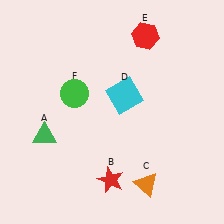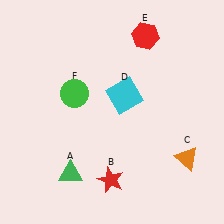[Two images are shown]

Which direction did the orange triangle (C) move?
The orange triangle (C) moved right.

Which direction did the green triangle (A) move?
The green triangle (A) moved down.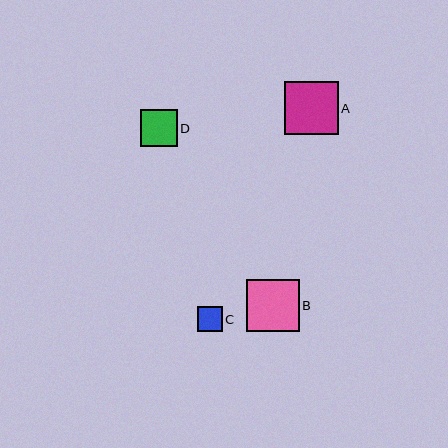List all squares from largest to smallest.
From largest to smallest: A, B, D, C.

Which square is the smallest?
Square C is the smallest with a size of approximately 25 pixels.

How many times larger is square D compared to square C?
Square D is approximately 1.5 times the size of square C.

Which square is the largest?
Square A is the largest with a size of approximately 54 pixels.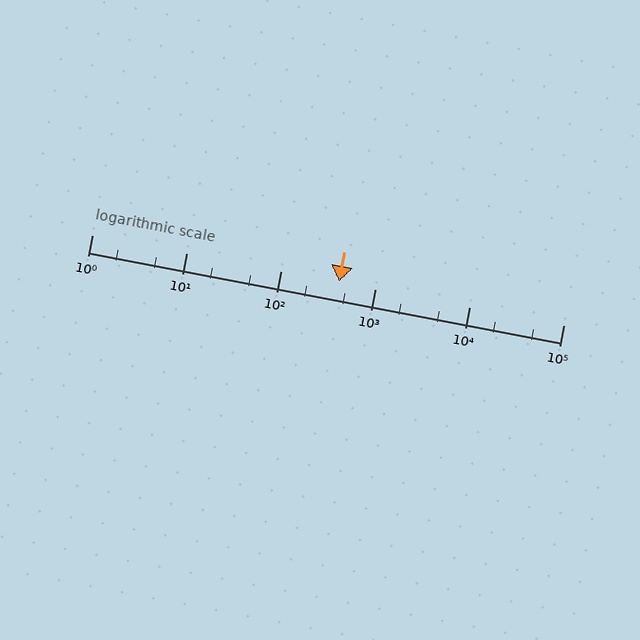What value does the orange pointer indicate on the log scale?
The pointer indicates approximately 420.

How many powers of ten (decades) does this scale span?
The scale spans 5 decades, from 1 to 100000.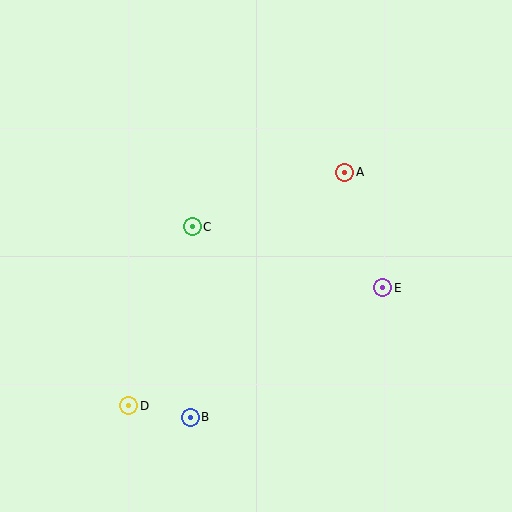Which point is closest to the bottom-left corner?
Point D is closest to the bottom-left corner.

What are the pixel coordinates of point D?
Point D is at (129, 406).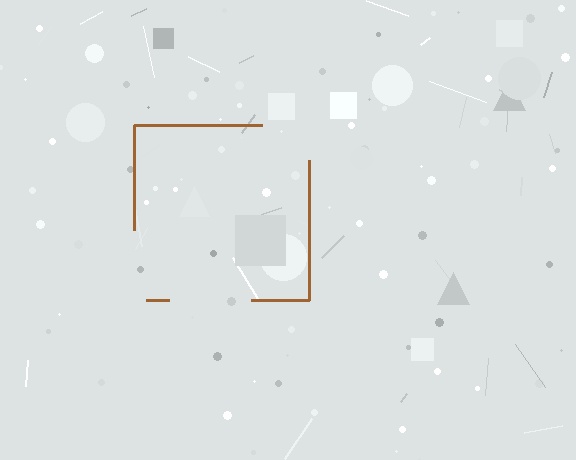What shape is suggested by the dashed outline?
The dashed outline suggests a square.